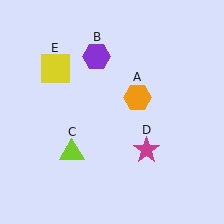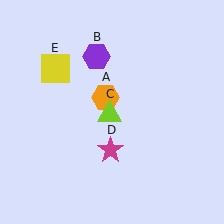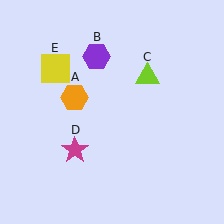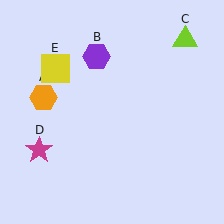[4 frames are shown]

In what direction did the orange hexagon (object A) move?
The orange hexagon (object A) moved left.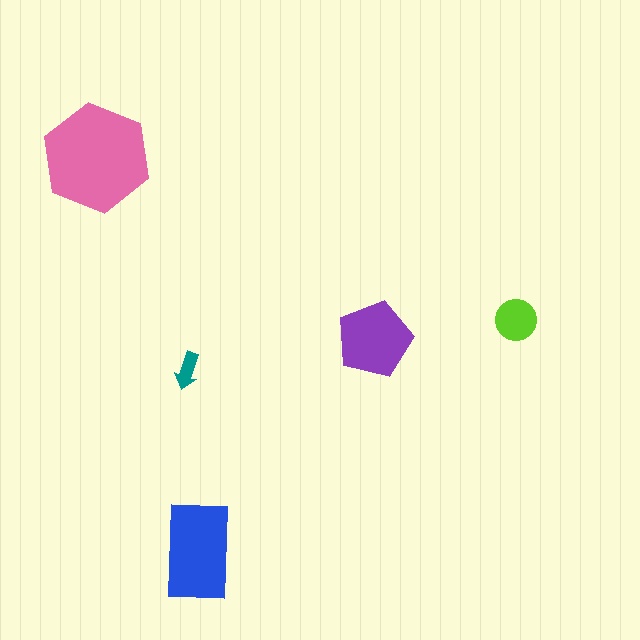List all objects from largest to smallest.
The pink hexagon, the blue rectangle, the purple pentagon, the lime circle, the teal arrow.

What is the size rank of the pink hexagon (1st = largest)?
1st.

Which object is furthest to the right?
The lime circle is rightmost.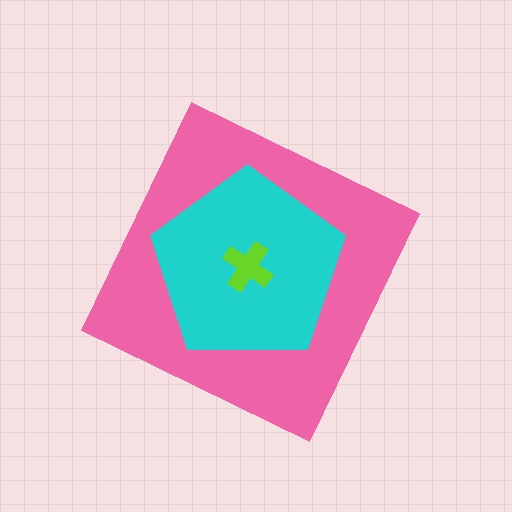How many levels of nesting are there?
3.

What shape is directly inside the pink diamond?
The cyan pentagon.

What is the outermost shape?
The pink diamond.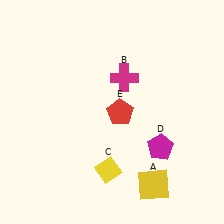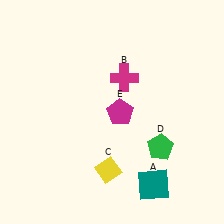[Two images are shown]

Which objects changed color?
A changed from yellow to teal. D changed from magenta to green. E changed from red to magenta.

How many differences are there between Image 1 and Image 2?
There are 3 differences between the two images.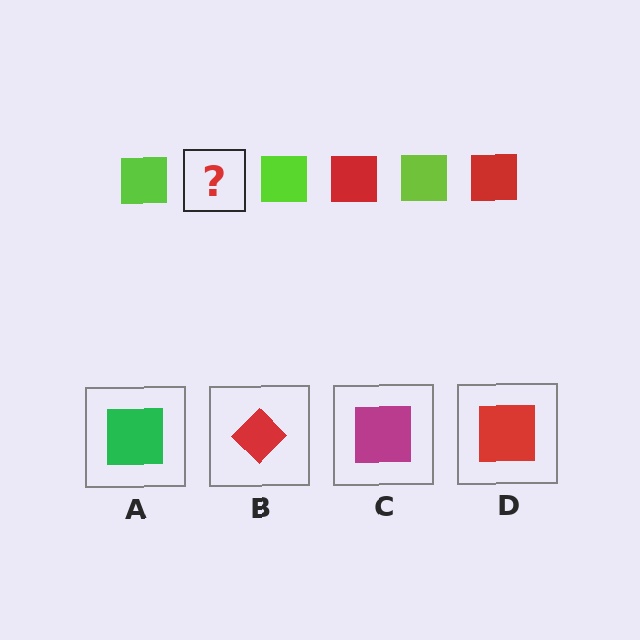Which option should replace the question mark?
Option D.